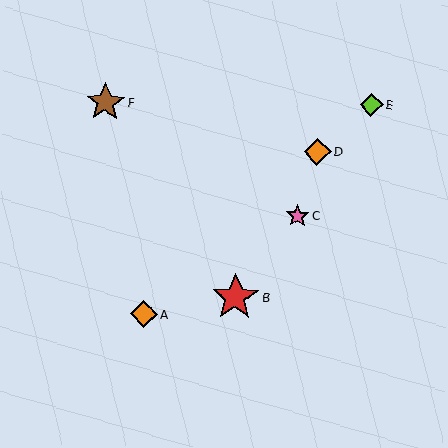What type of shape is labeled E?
Shape E is a lime diamond.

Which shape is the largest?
The red star (labeled B) is the largest.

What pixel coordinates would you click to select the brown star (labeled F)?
Click at (105, 103) to select the brown star F.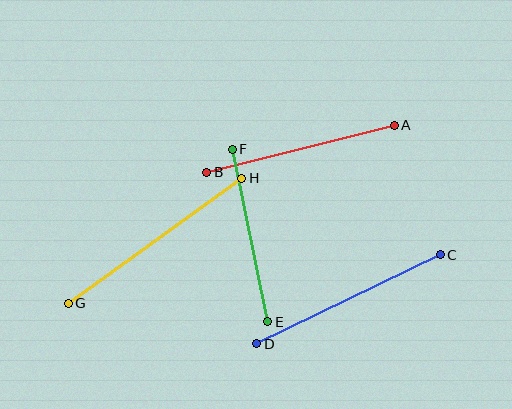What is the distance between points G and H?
The distance is approximately 214 pixels.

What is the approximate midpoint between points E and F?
The midpoint is at approximately (250, 236) pixels.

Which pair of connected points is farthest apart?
Points G and H are farthest apart.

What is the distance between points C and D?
The distance is approximately 204 pixels.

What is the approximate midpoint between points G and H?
The midpoint is at approximately (155, 241) pixels.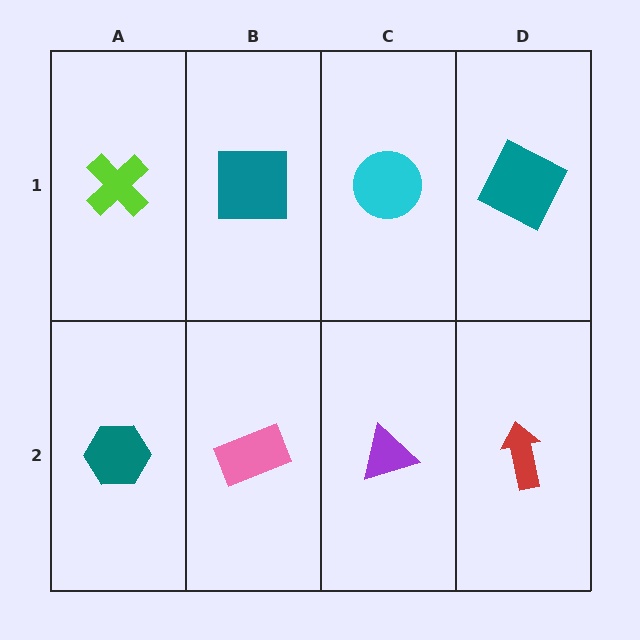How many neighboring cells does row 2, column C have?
3.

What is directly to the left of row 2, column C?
A pink rectangle.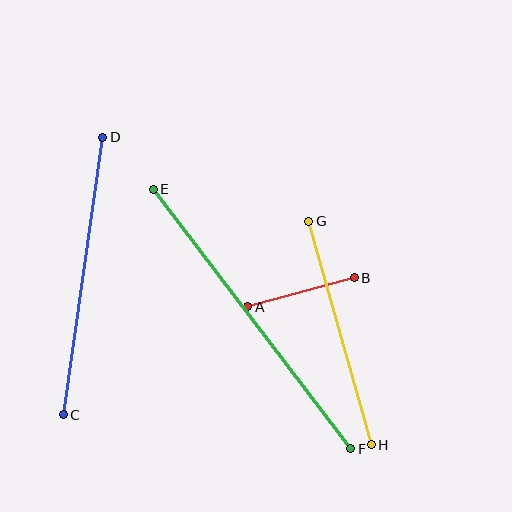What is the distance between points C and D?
The distance is approximately 281 pixels.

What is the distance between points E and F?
The distance is approximately 326 pixels.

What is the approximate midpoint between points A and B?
The midpoint is at approximately (301, 292) pixels.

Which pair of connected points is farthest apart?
Points E and F are farthest apart.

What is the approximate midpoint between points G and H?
The midpoint is at approximately (340, 333) pixels.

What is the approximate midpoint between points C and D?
The midpoint is at approximately (83, 276) pixels.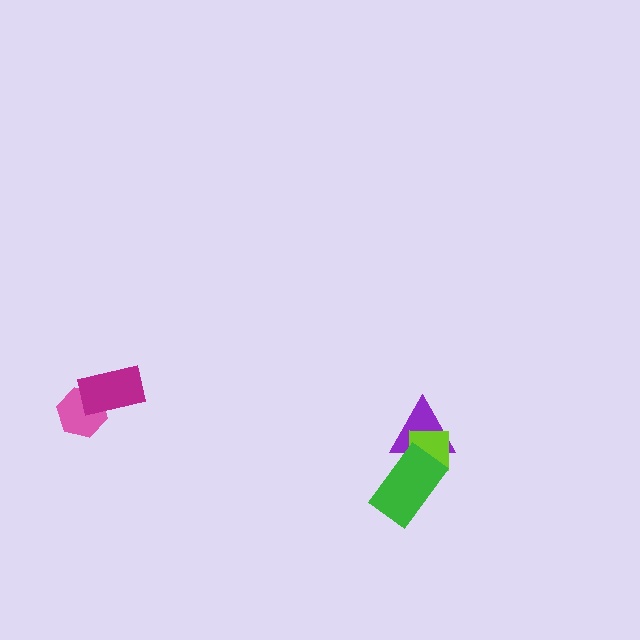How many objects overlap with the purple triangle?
2 objects overlap with the purple triangle.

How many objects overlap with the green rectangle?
2 objects overlap with the green rectangle.